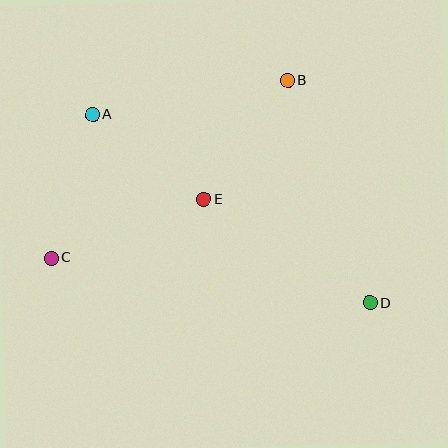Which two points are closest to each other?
Points A and E are closest to each other.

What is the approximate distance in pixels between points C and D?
The distance between C and D is approximately 322 pixels.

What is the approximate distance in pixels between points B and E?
The distance between B and E is approximately 145 pixels.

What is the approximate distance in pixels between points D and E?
The distance between D and E is approximately 196 pixels.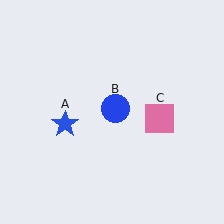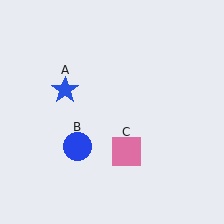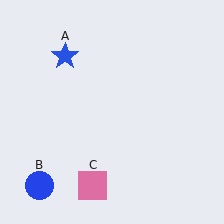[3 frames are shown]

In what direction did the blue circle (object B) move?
The blue circle (object B) moved down and to the left.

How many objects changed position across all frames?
3 objects changed position: blue star (object A), blue circle (object B), pink square (object C).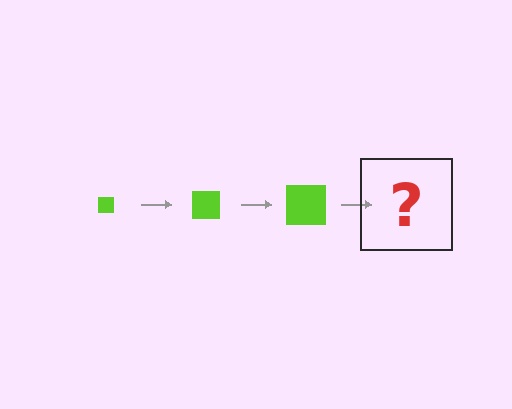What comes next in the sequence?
The next element should be a lime square, larger than the previous one.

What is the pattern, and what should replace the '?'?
The pattern is that the square gets progressively larger each step. The '?' should be a lime square, larger than the previous one.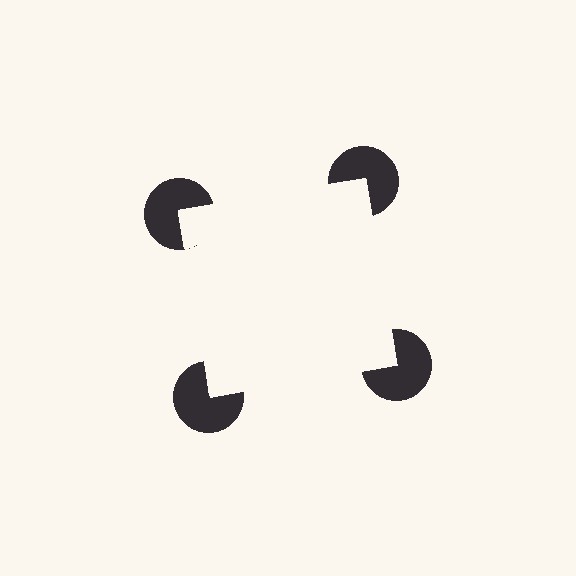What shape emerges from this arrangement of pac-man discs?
An illusory square — its edges are inferred from the aligned wedge cuts in the pac-man discs, not physically drawn.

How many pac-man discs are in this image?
There are 4 — one at each vertex of the illusory square.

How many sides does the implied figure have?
4 sides.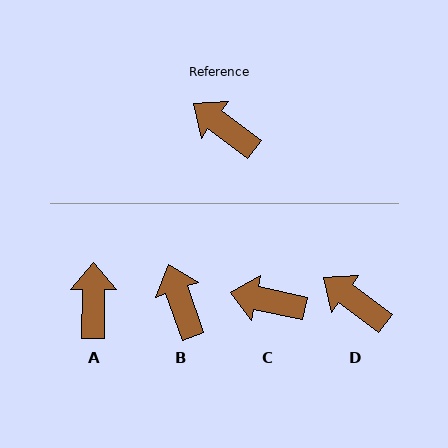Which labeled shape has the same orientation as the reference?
D.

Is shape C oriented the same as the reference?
No, it is off by about 25 degrees.